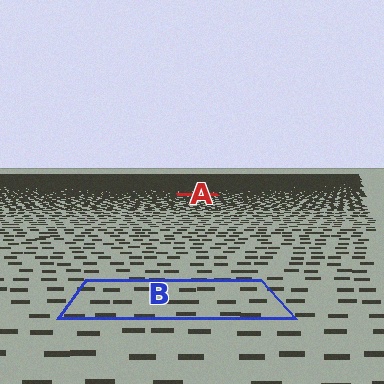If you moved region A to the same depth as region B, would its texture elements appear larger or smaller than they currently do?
They would appear larger. At a closer depth, the same texture elements are projected at a bigger on-screen size.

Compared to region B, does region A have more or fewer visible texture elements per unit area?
Region A has more texture elements per unit area — they are packed more densely because it is farther away.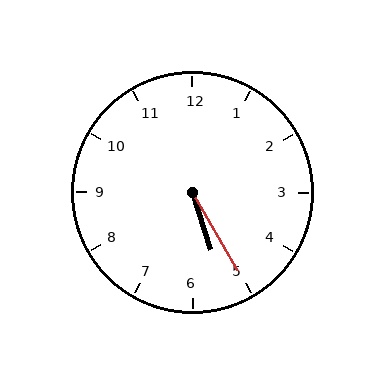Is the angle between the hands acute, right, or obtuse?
It is acute.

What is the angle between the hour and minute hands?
Approximately 12 degrees.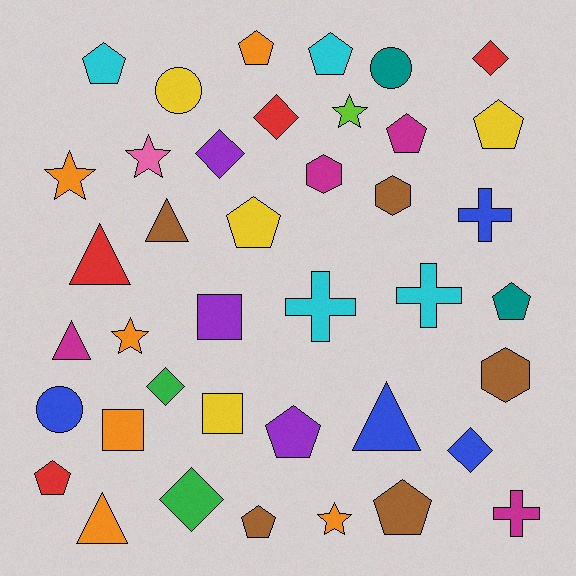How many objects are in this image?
There are 40 objects.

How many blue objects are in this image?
There are 4 blue objects.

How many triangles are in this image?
There are 5 triangles.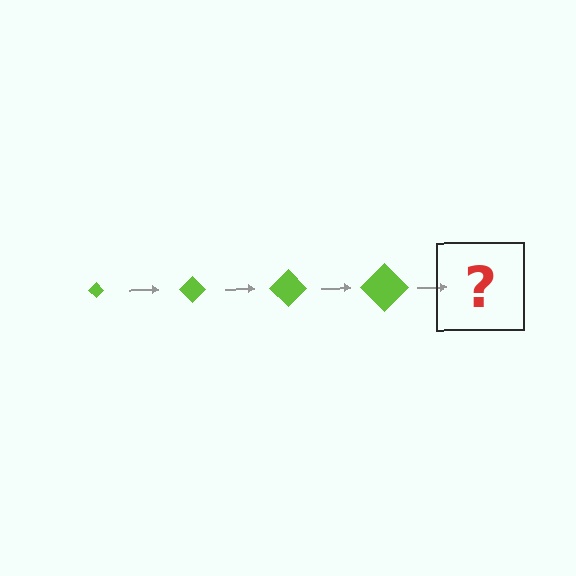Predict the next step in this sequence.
The next step is a lime diamond, larger than the previous one.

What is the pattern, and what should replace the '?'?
The pattern is that the diamond gets progressively larger each step. The '?' should be a lime diamond, larger than the previous one.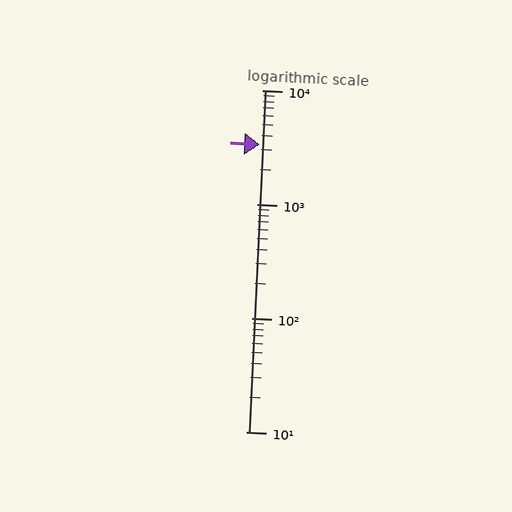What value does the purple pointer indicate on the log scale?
The pointer indicates approximately 3300.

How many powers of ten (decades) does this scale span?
The scale spans 3 decades, from 10 to 10000.